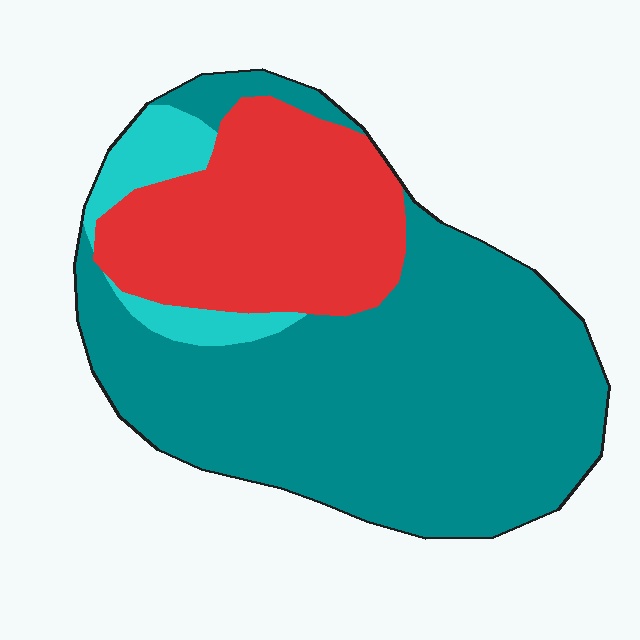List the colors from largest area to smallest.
From largest to smallest: teal, red, cyan.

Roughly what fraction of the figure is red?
Red takes up about one quarter (1/4) of the figure.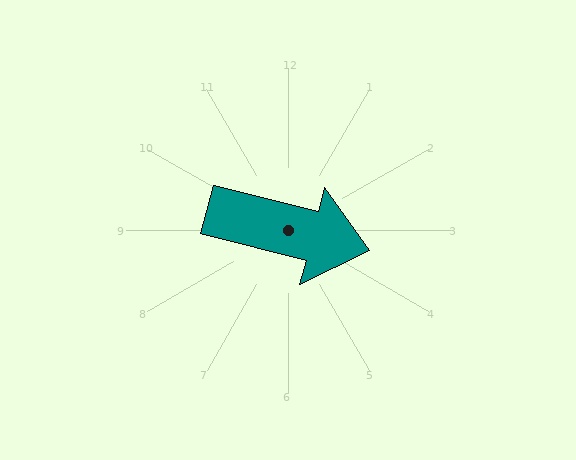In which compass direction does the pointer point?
East.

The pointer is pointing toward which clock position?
Roughly 3 o'clock.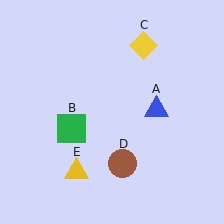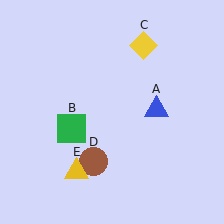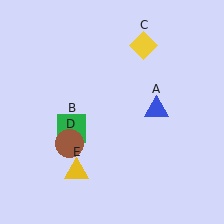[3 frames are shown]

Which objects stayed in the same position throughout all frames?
Blue triangle (object A) and green square (object B) and yellow diamond (object C) and yellow triangle (object E) remained stationary.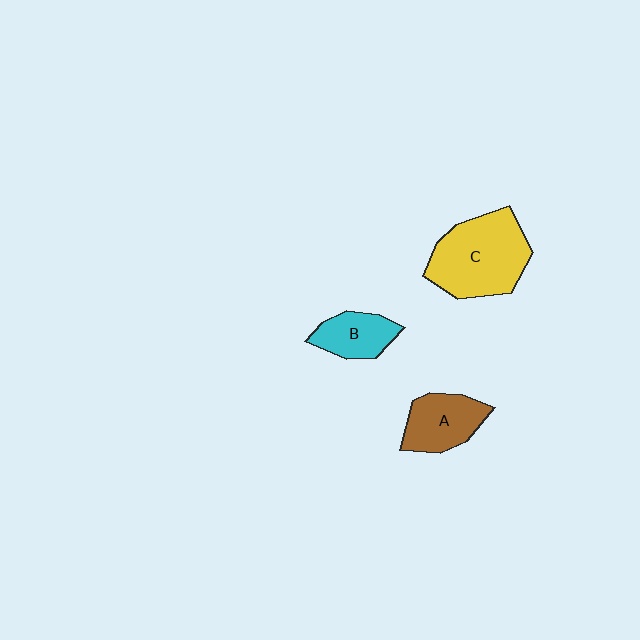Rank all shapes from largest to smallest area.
From largest to smallest: C (yellow), A (brown), B (cyan).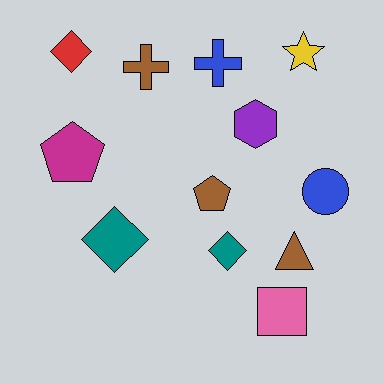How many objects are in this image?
There are 12 objects.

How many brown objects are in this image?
There are 3 brown objects.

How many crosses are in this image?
There are 2 crosses.